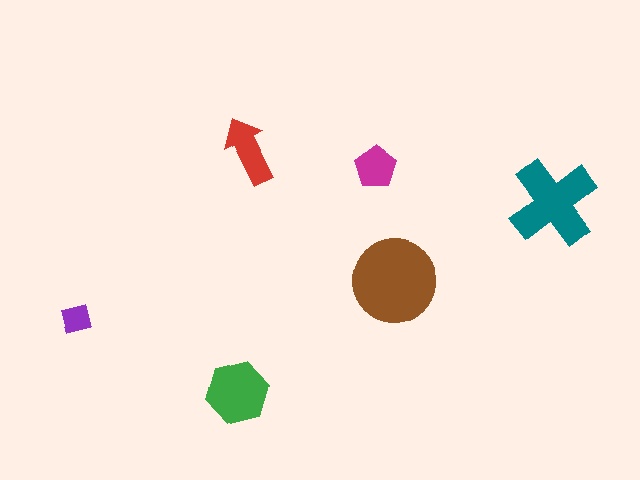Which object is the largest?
The brown circle.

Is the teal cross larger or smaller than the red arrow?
Larger.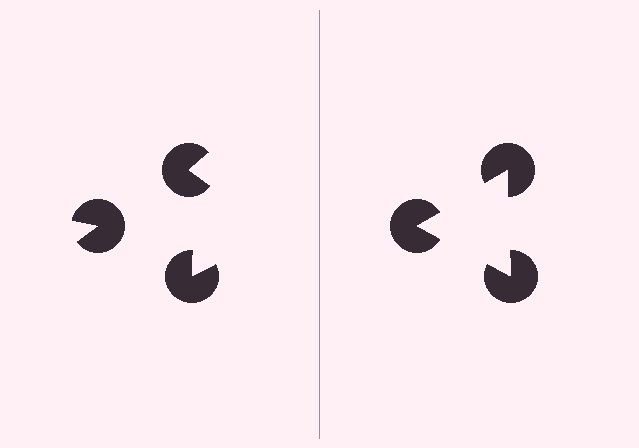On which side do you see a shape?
An illusory triangle appears on the right side. On the left side the wedge cuts are rotated, so no coherent shape forms.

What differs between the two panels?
The pac-man discs are positioned identically on both sides; only the wedge orientations differ. On the right they align to a triangle; on the left they are misaligned.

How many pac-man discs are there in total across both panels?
6 — 3 on each side.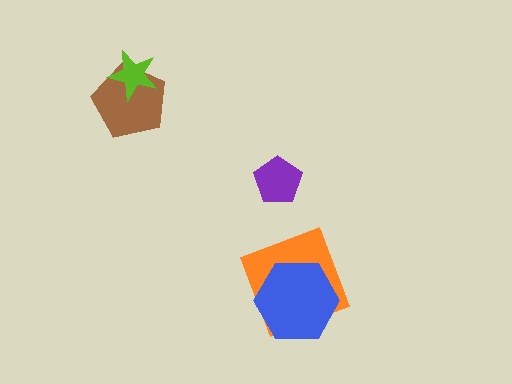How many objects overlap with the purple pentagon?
0 objects overlap with the purple pentagon.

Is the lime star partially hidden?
No, no other shape covers it.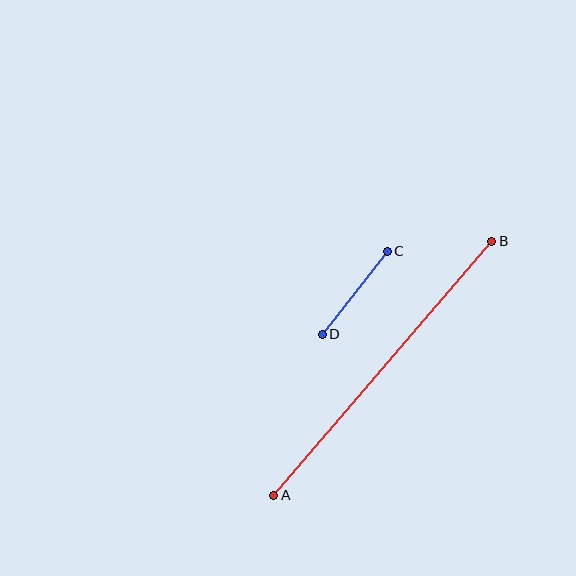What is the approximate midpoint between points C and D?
The midpoint is at approximately (355, 293) pixels.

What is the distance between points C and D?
The distance is approximately 106 pixels.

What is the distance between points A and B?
The distance is approximately 334 pixels.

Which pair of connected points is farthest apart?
Points A and B are farthest apart.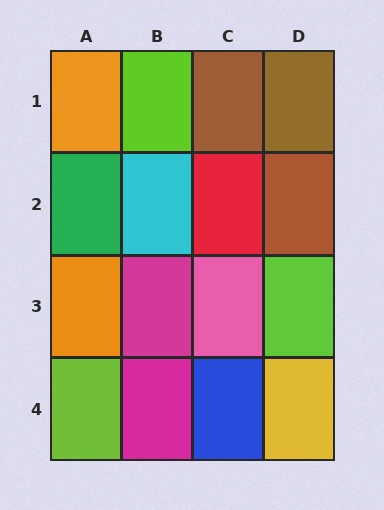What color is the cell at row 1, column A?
Orange.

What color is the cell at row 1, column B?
Lime.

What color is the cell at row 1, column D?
Brown.